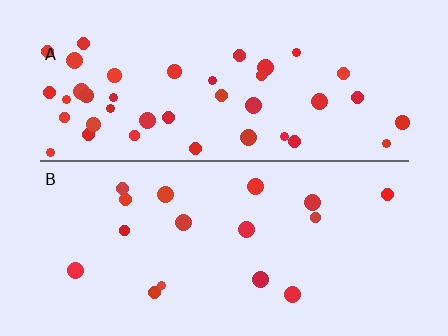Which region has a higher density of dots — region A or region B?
A (the top).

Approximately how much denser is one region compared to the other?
Approximately 2.6× — region A over region B.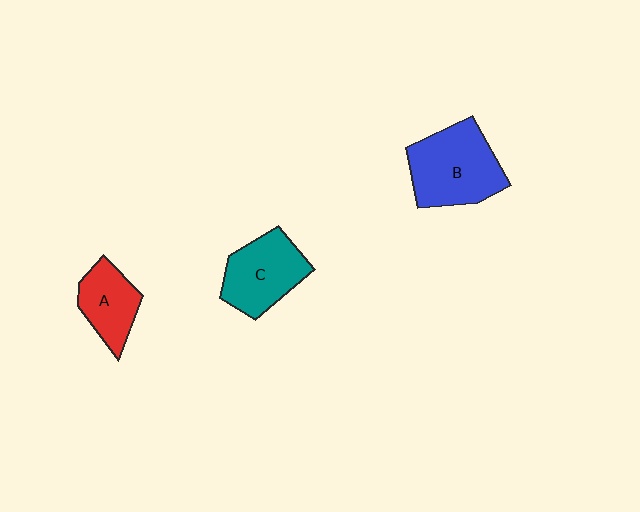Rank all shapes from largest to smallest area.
From largest to smallest: B (blue), C (teal), A (red).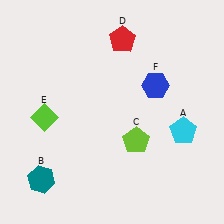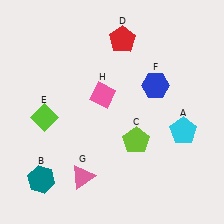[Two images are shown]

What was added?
A pink triangle (G), a pink diamond (H) were added in Image 2.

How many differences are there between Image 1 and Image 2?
There are 2 differences between the two images.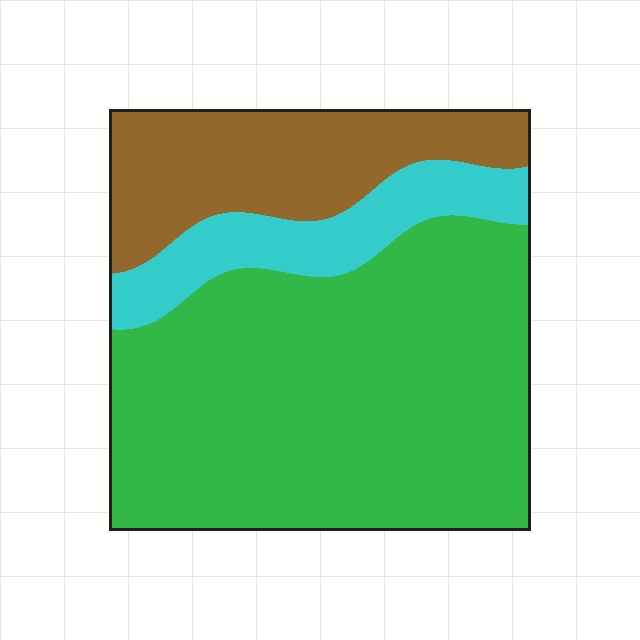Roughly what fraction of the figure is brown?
Brown covers about 25% of the figure.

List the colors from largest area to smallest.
From largest to smallest: green, brown, cyan.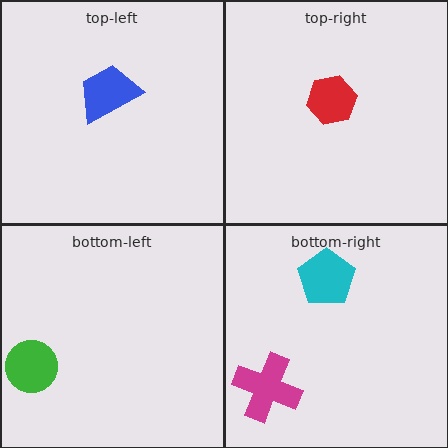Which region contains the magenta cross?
The bottom-right region.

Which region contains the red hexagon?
The top-right region.